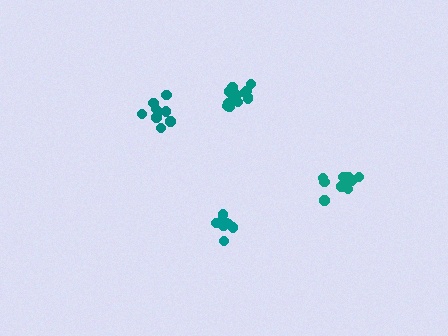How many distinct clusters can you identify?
There are 4 distinct clusters.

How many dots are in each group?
Group 1: 9 dots, Group 2: 9 dots, Group 3: 13 dots, Group 4: 13 dots (44 total).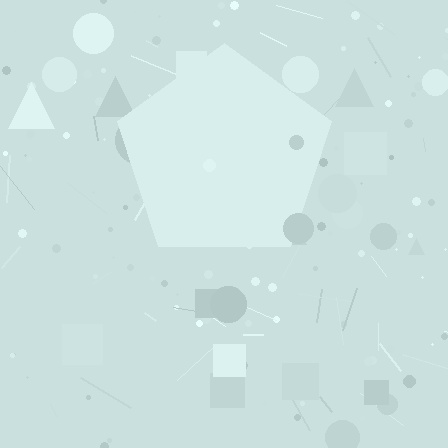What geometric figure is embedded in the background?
A pentagon is embedded in the background.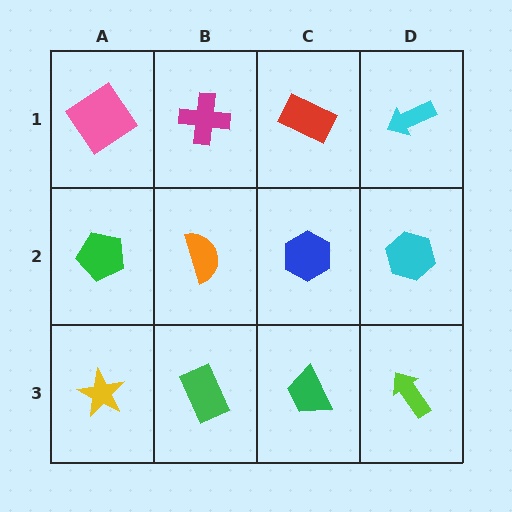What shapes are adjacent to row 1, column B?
An orange semicircle (row 2, column B), a pink diamond (row 1, column A), a red rectangle (row 1, column C).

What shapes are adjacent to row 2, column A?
A pink diamond (row 1, column A), a yellow star (row 3, column A), an orange semicircle (row 2, column B).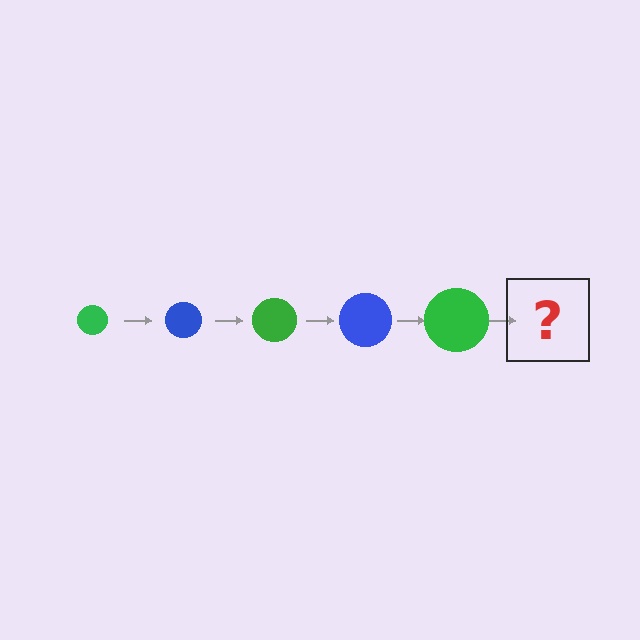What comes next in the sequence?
The next element should be a blue circle, larger than the previous one.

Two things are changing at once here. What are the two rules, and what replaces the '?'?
The two rules are that the circle grows larger each step and the color cycles through green and blue. The '?' should be a blue circle, larger than the previous one.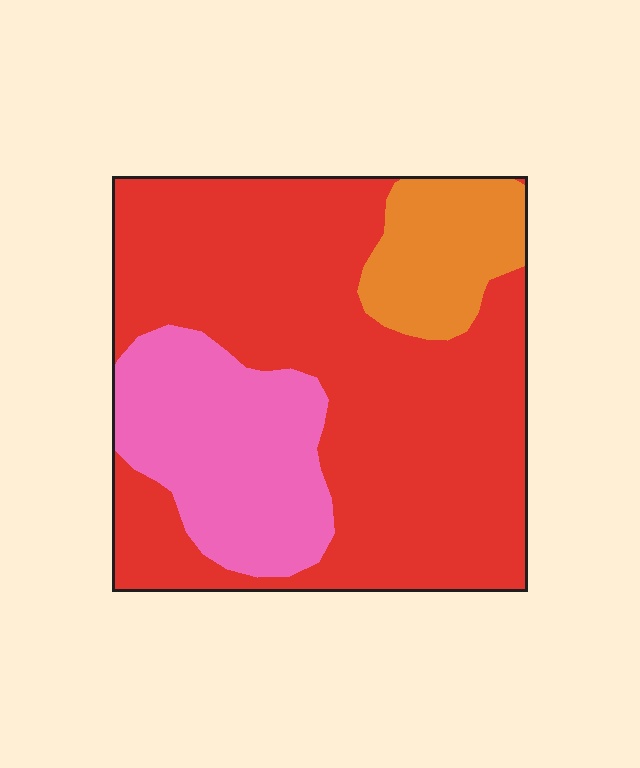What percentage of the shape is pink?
Pink covers roughly 25% of the shape.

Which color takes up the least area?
Orange, at roughly 10%.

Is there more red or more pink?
Red.